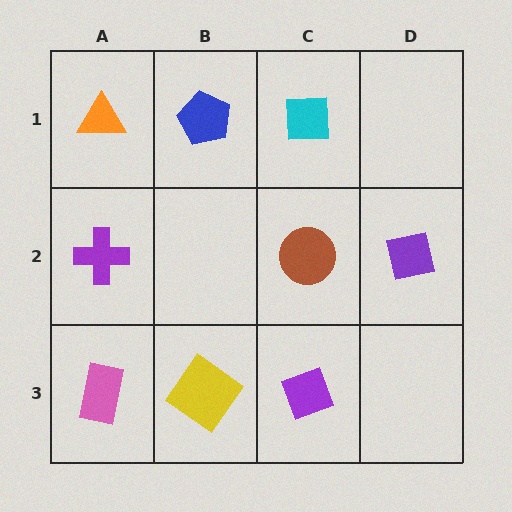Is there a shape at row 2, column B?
No, that cell is empty.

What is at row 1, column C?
A cyan square.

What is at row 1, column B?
A blue pentagon.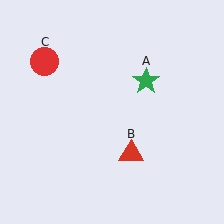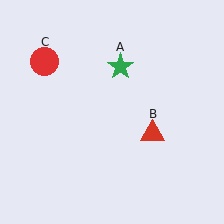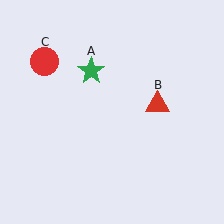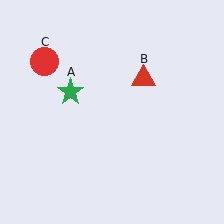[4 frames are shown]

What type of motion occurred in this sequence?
The green star (object A), red triangle (object B) rotated counterclockwise around the center of the scene.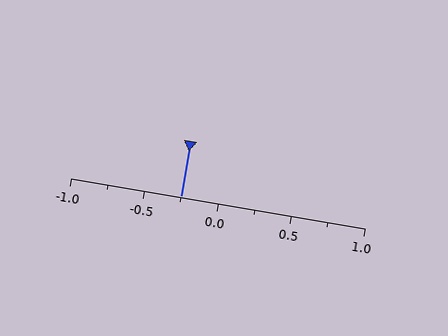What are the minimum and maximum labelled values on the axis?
The axis runs from -1.0 to 1.0.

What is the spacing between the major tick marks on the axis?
The major ticks are spaced 0.5 apart.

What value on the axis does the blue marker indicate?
The marker indicates approximately -0.25.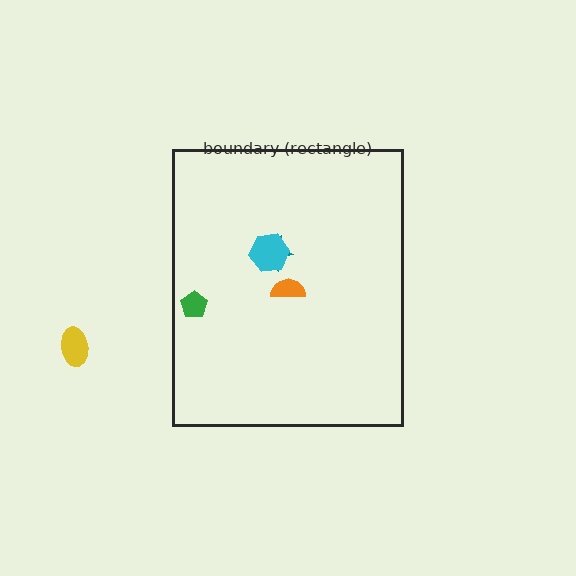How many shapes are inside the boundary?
4 inside, 1 outside.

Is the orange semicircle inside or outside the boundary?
Inside.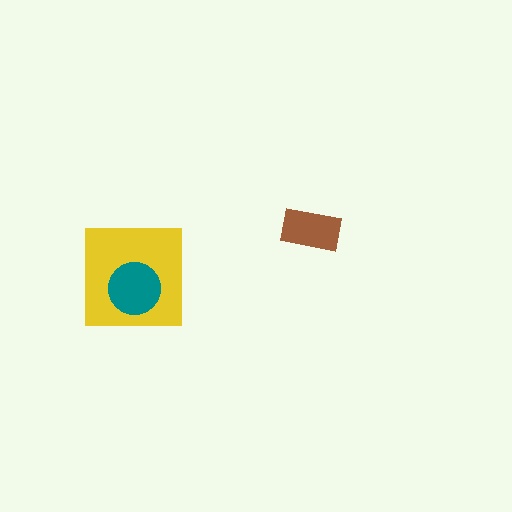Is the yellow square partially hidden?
Yes, it is partially covered by another shape.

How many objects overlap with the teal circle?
1 object overlaps with the teal circle.